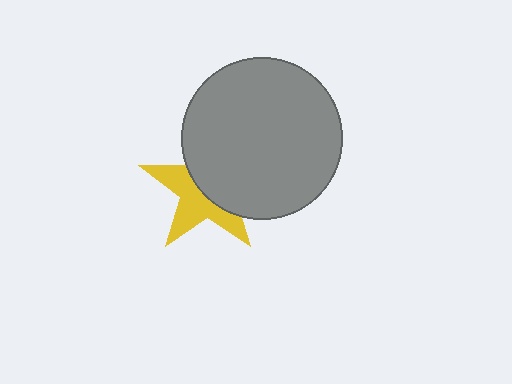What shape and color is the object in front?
The object in front is a gray circle.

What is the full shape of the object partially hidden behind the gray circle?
The partially hidden object is a yellow star.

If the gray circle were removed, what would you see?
You would see the complete yellow star.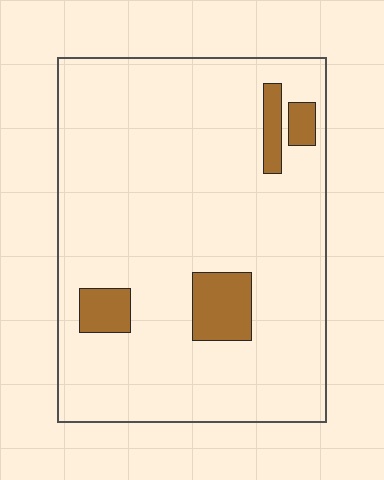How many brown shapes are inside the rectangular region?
4.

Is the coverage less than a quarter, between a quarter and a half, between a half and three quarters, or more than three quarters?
Less than a quarter.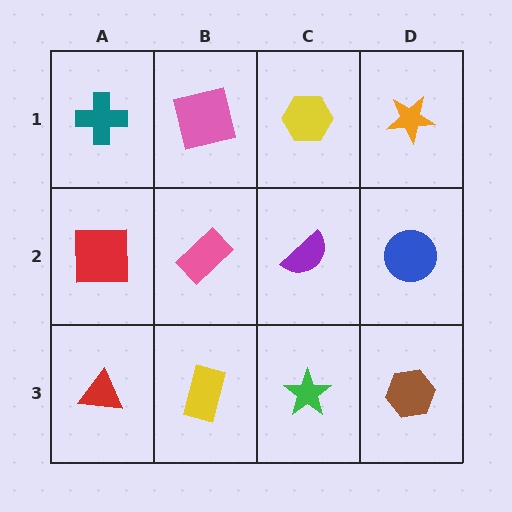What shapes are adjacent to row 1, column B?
A pink rectangle (row 2, column B), a teal cross (row 1, column A), a yellow hexagon (row 1, column C).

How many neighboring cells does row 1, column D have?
2.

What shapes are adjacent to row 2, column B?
A pink square (row 1, column B), a yellow rectangle (row 3, column B), a red square (row 2, column A), a purple semicircle (row 2, column C).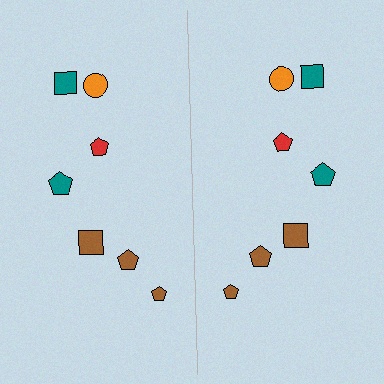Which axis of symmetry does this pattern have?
The pattern has a vertical axis of symmetry running through the center of the image.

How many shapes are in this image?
There are 14 shapes in this image.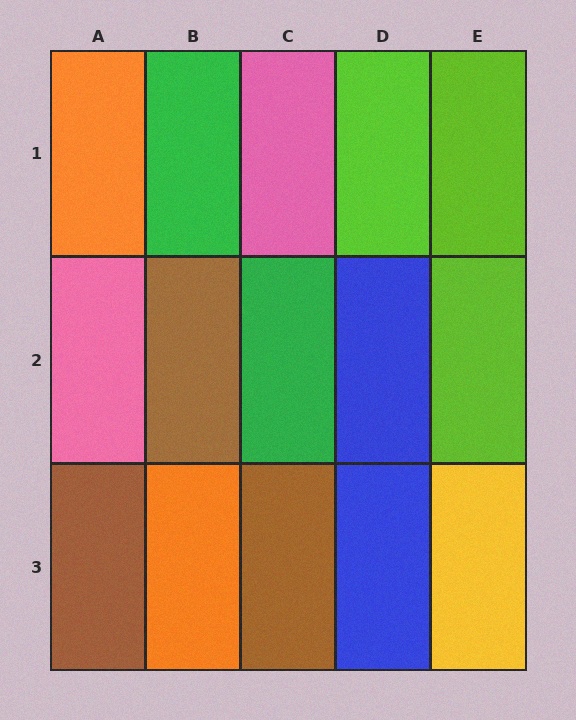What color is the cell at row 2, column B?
Brown.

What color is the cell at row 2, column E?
Lime.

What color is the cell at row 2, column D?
Blue.